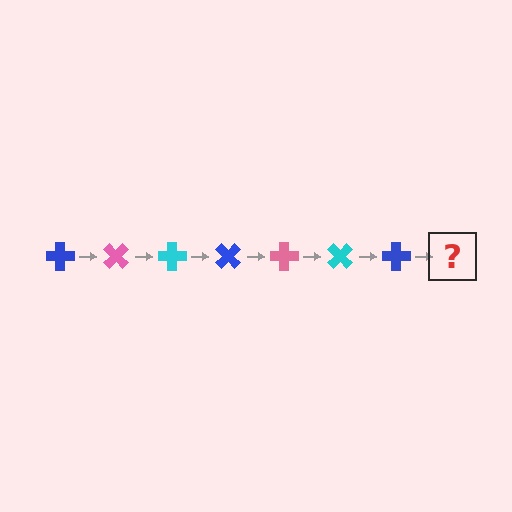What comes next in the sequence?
The next element should be a pink cross, rotated 315 degrees from the start.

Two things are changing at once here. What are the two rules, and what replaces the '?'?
The two rules are that it rotates 45 degrees each step and the color cycles through blue, pink, and cyan. The '?' should be a pink cross, rotated 315 degrees from the start.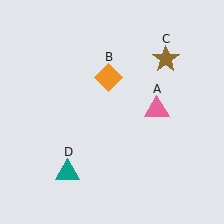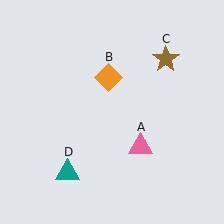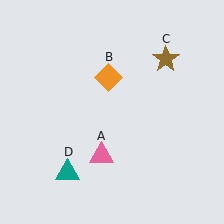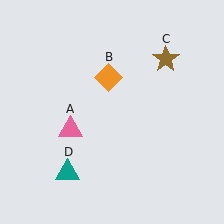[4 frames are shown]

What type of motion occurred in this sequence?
The pink triangle (object A) rotated clockwise around the center of the scene.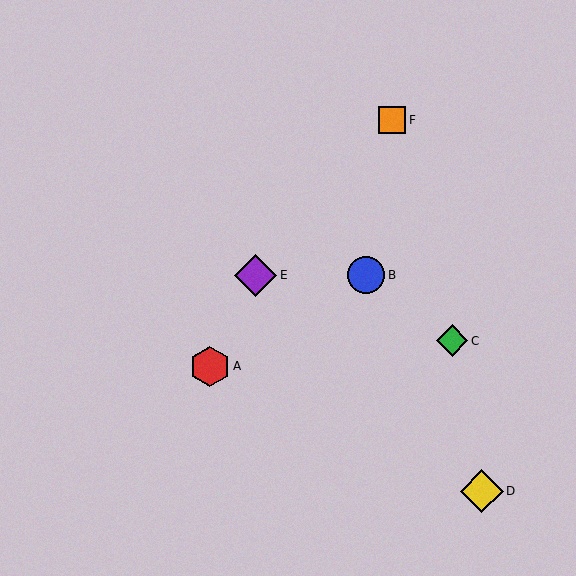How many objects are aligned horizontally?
2 objects (B, E) are aligned horizontally.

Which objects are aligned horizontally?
Objects B, E are aligned horizontally.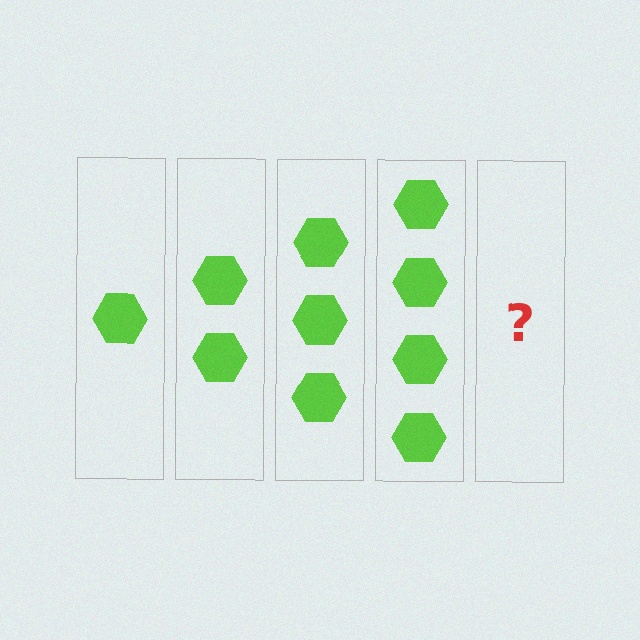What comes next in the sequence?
The next element should be 5 hexagons.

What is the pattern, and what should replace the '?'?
The pattern is that each step adds one more hexagon. The '?' should be 5 hexagons.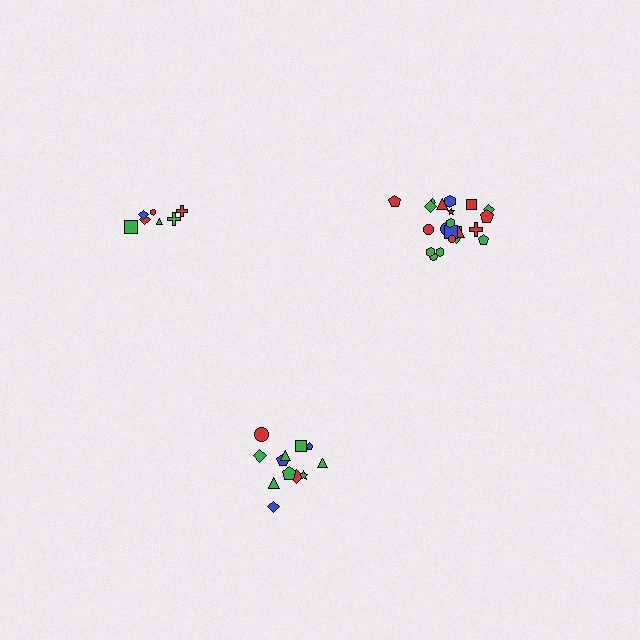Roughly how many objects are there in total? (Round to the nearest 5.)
Roughly 40 objects in total.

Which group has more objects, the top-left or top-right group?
The top-right group.